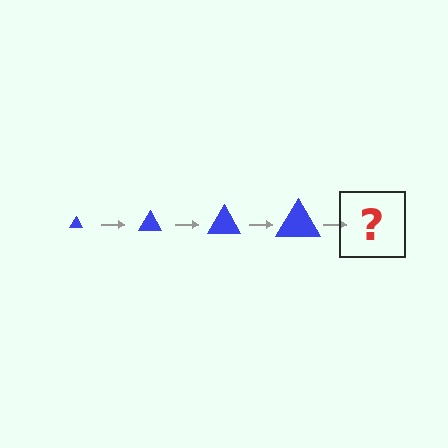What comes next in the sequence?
The next element should be a blue triangle, larger than the previous one.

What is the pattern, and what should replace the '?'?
The pattern is that the triangle gets progressively larger each step. The '?' should be a blue triangle, larger than the previous one.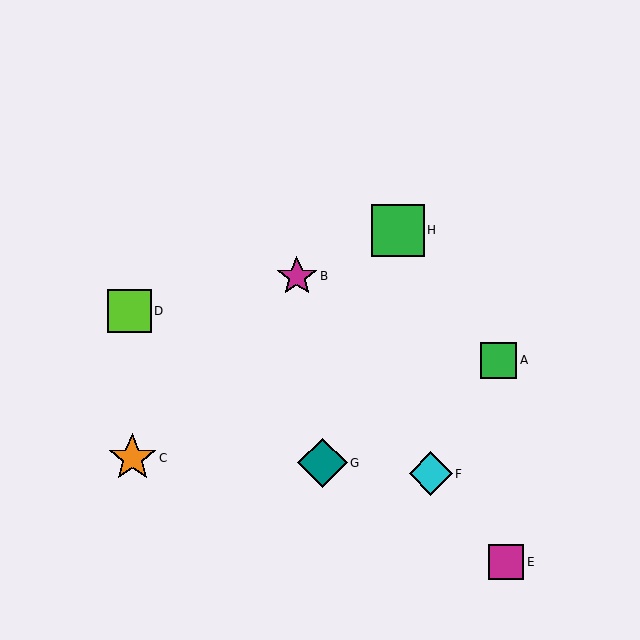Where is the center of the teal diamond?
The center of the teal diamond is at (323, 463).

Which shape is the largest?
The green square (labeled H) is the largest.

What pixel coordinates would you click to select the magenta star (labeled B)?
Click at (297, 276) to select the magenta star B.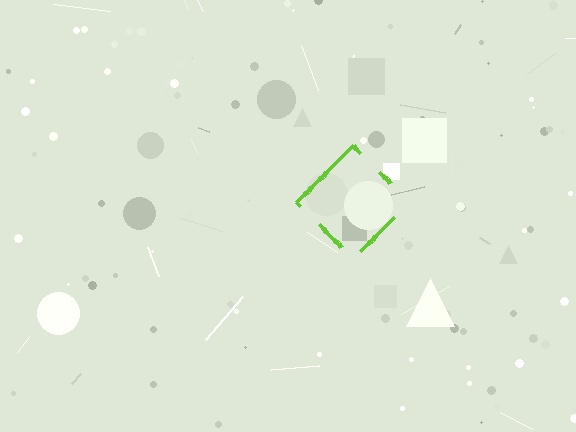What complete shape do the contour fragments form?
The contour fragments form a diamond.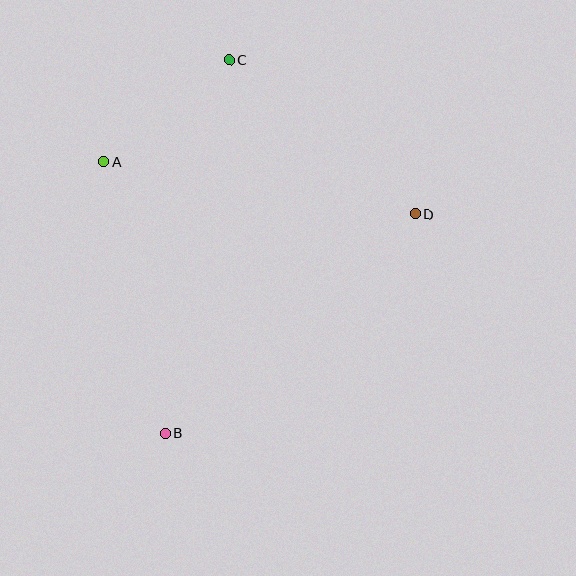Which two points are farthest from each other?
Points B and C are farthest from each other.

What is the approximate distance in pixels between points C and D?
The distance between C and D is approximately 242 pixels.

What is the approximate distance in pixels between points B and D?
The distance between B and D is approximately 333 pixels.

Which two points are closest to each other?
Points A and C are closest to each other.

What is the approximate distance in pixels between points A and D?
The distance between A and D is approximately 316 pixels.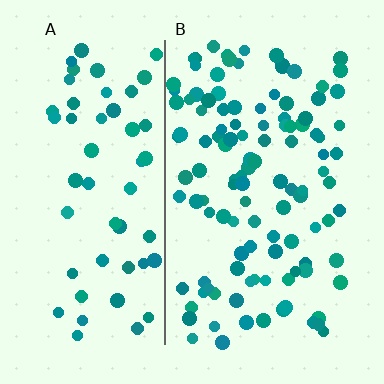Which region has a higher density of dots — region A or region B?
B (the right).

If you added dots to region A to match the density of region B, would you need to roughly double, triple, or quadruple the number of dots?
Approximately double.